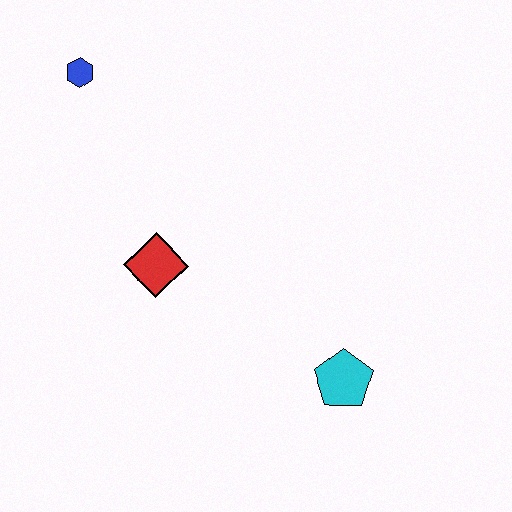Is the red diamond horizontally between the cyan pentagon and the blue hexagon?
Yes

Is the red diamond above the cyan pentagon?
Yes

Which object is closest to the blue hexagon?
The red diamond is closest to the blue hexagon.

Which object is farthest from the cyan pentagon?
The blue hexagon is farthest from the cyan pentagon.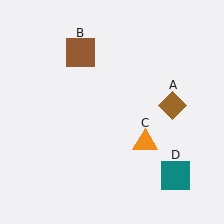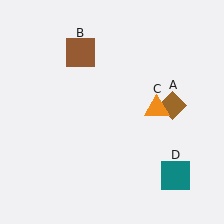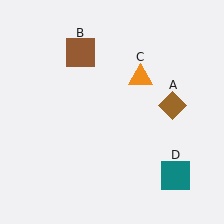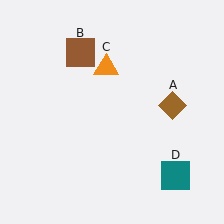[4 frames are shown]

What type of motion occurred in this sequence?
The orange triangle (object C) rotated counterclockwise around the center of the scene.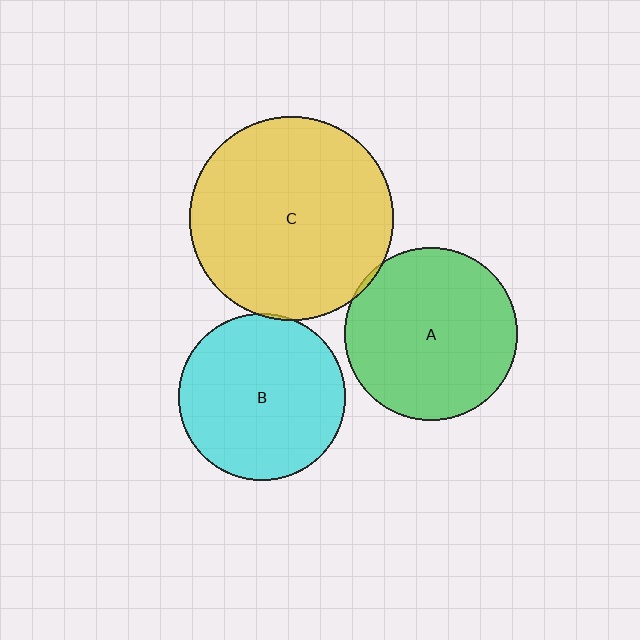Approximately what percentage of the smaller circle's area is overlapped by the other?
Approximately 5%.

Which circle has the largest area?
Circle C (yellow).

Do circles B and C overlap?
Yes.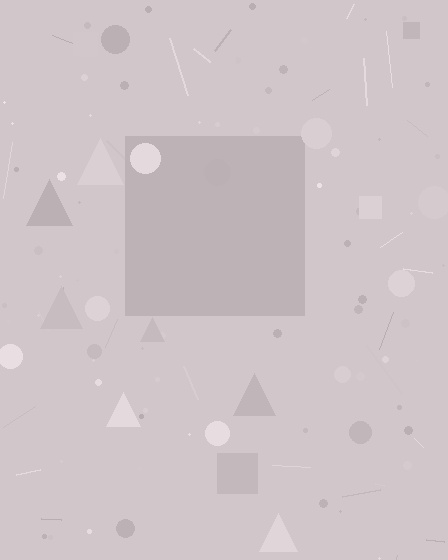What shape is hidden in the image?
A square is hidden in the image.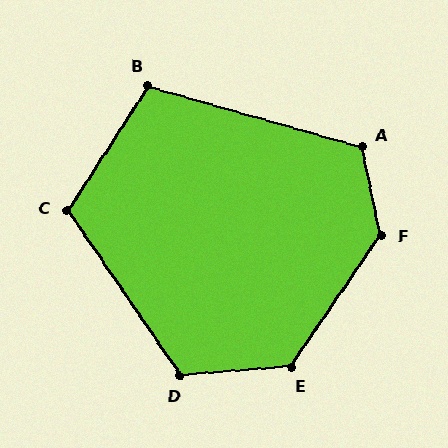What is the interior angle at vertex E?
Approximately 129 degrees (obtuse).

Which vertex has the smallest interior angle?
B, at approximately 107 degrees.